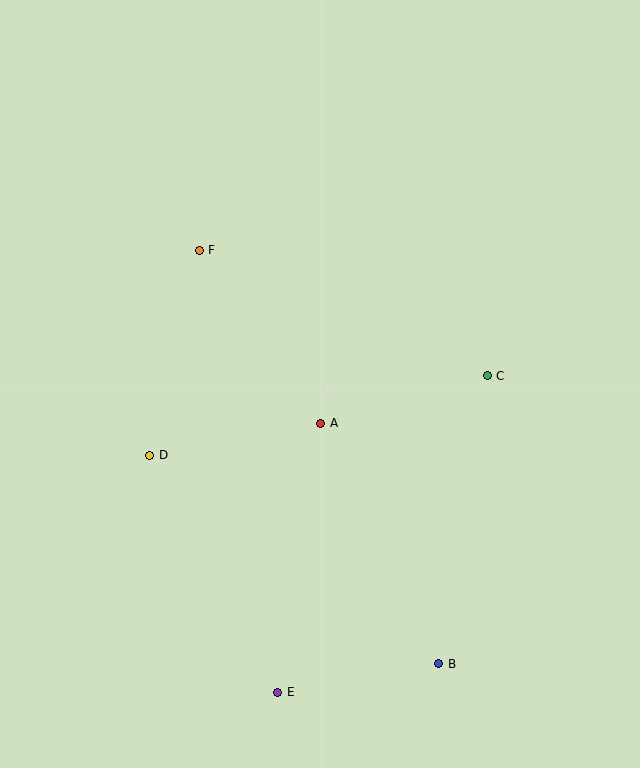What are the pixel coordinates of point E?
Point E is at (278, 692).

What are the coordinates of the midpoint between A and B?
The midpoint between A and B is at (380, 544).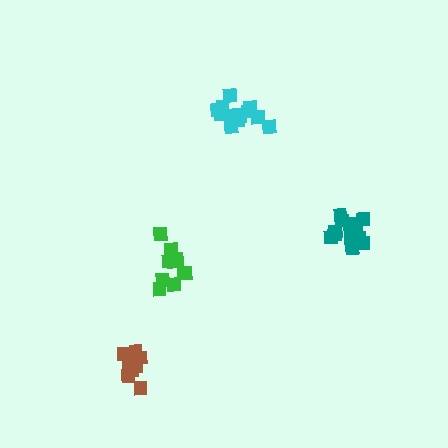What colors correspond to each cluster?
The clusters are colored: teal, brown, green, cyan.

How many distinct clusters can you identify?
There are 4 distinct clusters.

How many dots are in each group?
Group 1: 13 dots, Group 2: 10 dots, Group 3: 10 dots, Group 4: 13 dots (46 total).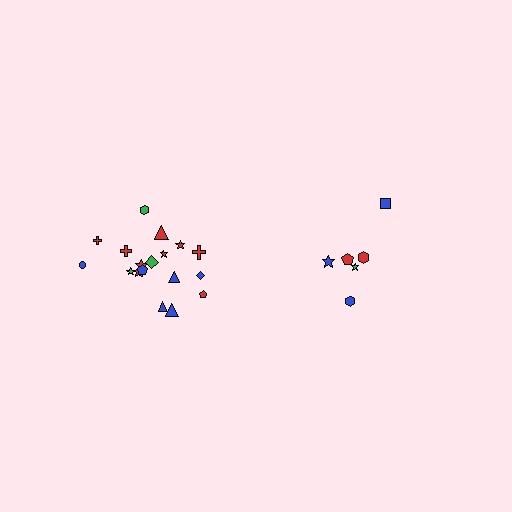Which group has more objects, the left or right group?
The left group.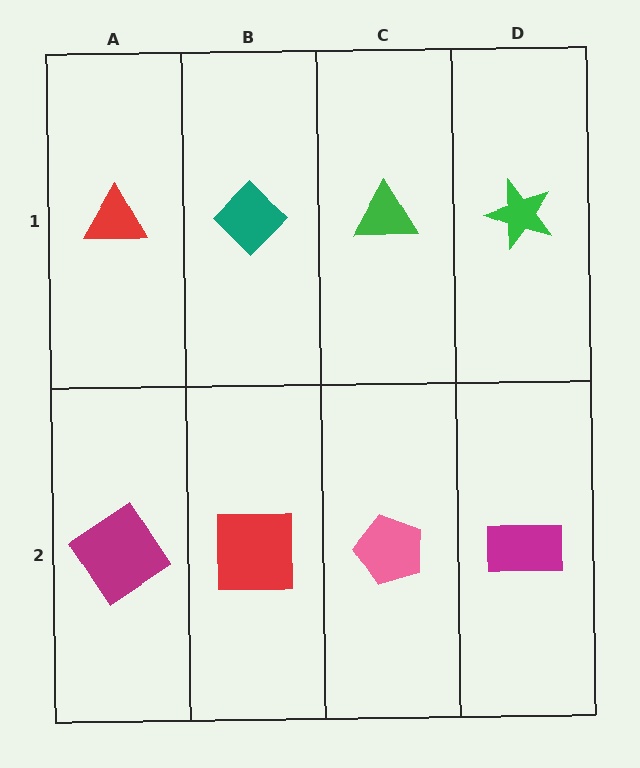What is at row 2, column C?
A pink pentagon.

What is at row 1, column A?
A red triangle.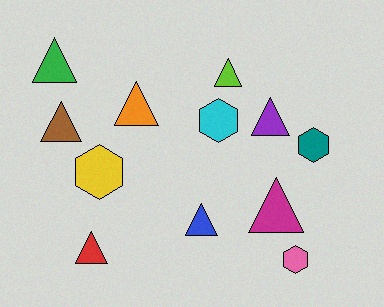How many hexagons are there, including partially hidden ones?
There are 4 hexagons.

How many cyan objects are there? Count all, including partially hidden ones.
There is 1 cyan object.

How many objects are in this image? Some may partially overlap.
There are 12 objects.